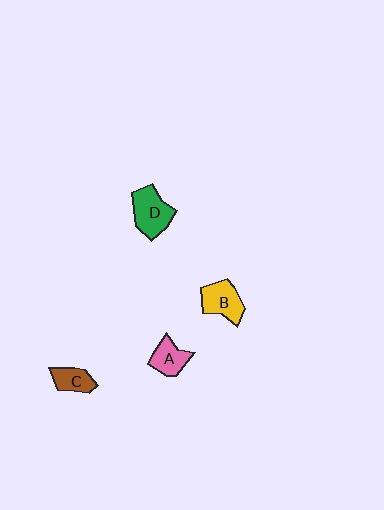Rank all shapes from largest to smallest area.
From largest to smallest: D (green), B (yellow), A (pink), C (brown).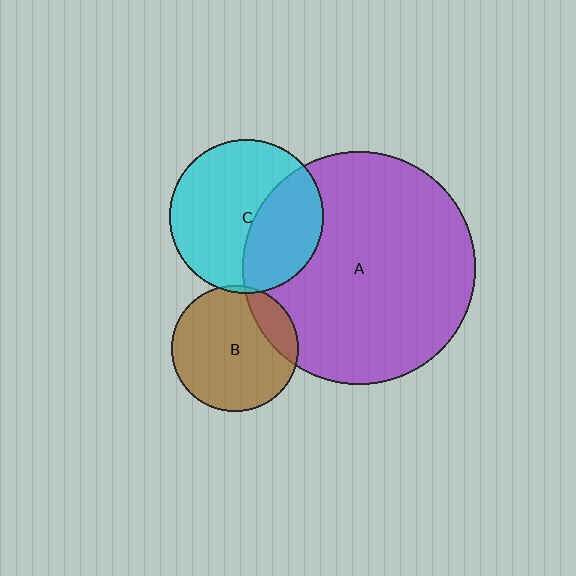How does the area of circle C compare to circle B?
Approximately 1.5 times.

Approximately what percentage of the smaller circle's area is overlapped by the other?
Approximately 15%.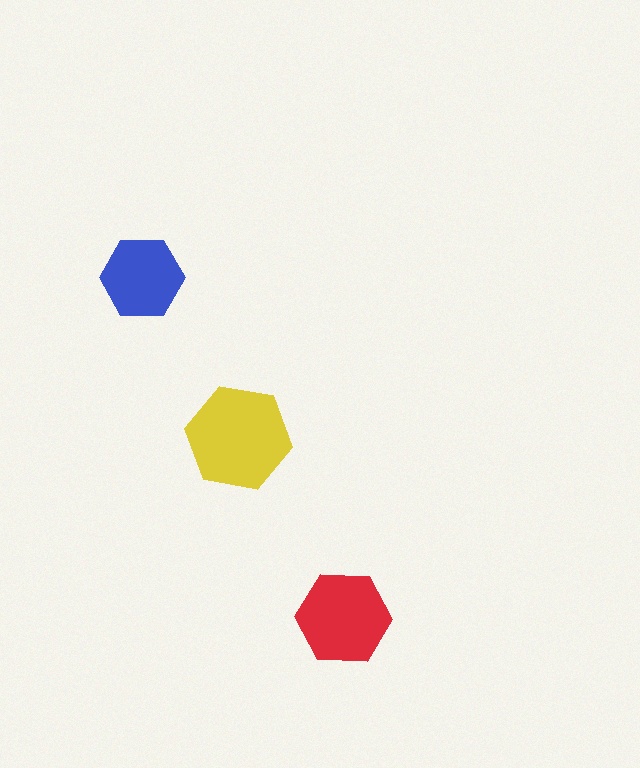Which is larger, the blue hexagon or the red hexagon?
The red one.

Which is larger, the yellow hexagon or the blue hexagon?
The yellow one.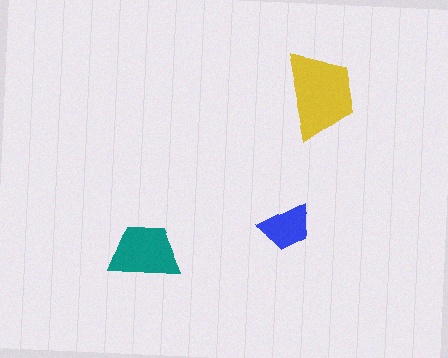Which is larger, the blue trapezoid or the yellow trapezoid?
The yellow one.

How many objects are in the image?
There are 3 objects in the image.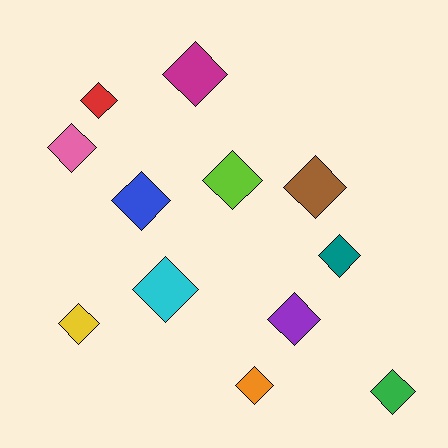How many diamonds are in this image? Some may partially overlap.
There are 12 diamonds.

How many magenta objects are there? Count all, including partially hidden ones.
There is 1 magenta object.